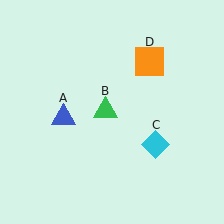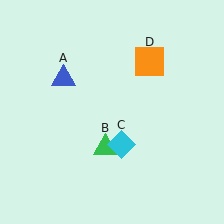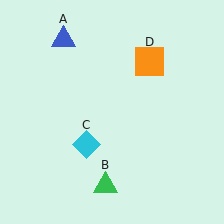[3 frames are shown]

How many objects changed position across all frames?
3 objects changed position: blue triangle (object A), green triangle (object B), cyan diamond (object C).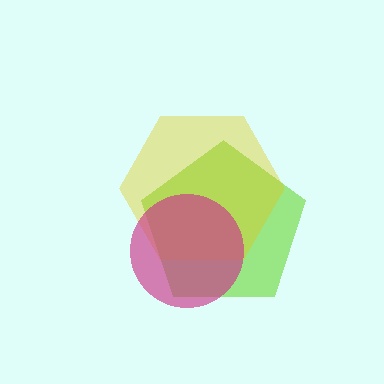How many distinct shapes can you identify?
There are 3 distinct shapes: a lime pentagon, a yellow hexagon, a magenta circle.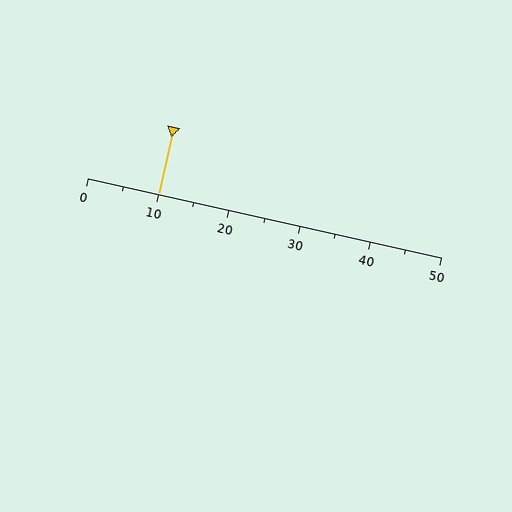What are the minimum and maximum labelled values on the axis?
The axis runs from 0 to 50.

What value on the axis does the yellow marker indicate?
The marker indicates approximately 10.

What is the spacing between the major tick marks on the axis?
The major ticks are spaced 10 apart.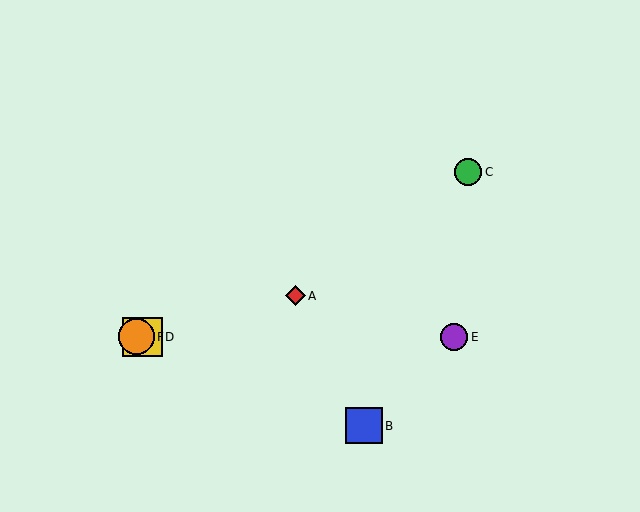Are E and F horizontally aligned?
Yes, both are at y≈337.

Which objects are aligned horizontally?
Objects D, E, F are aligned horizontally.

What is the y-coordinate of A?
Object A is at y≈296.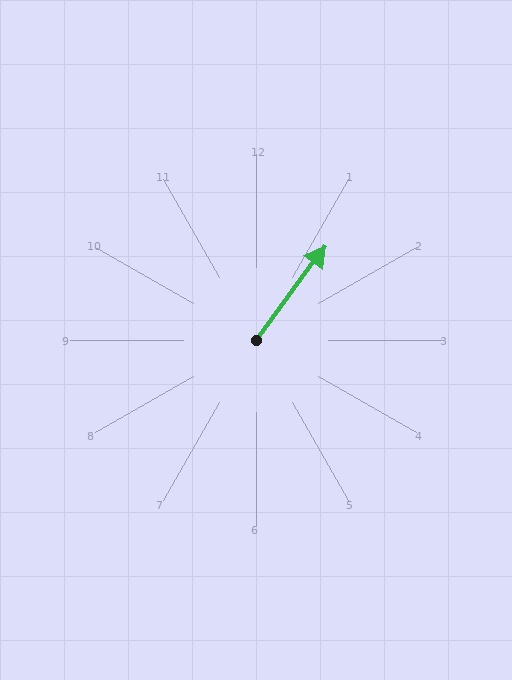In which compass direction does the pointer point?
Northeast.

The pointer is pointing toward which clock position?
Roughly 1 o'clock.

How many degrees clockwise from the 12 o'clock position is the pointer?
Approximately 36 degrees.